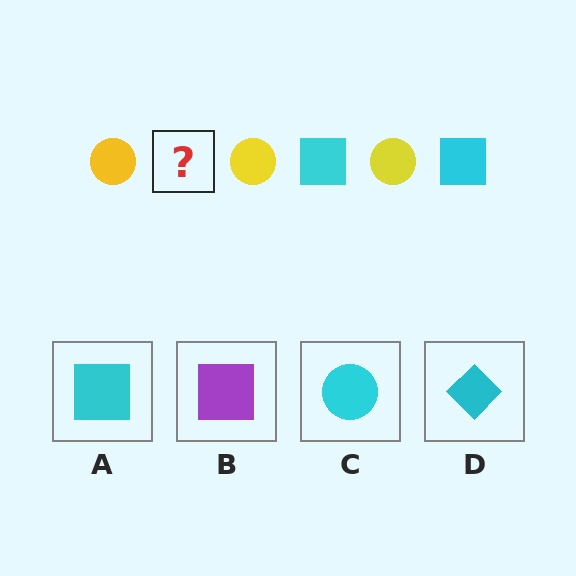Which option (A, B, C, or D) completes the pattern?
A.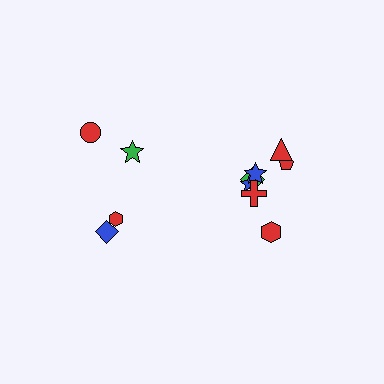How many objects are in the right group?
There are 7 objects.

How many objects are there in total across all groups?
There are 11 objects.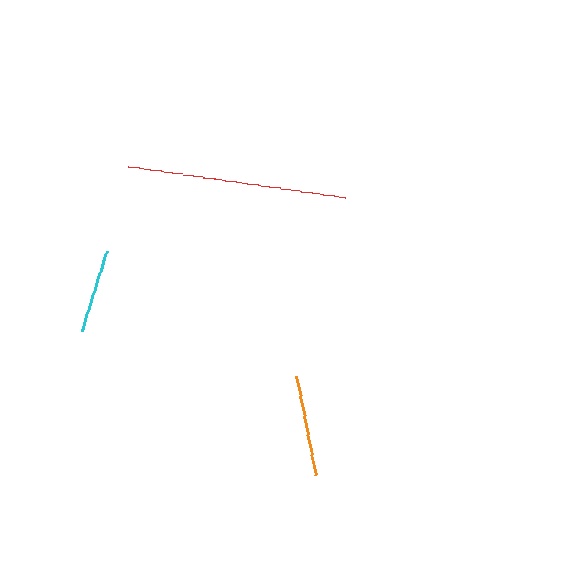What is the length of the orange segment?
The orange segment is approximately 101 pixels long.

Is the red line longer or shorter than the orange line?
The red line is longer than the orange line.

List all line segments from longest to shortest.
From longest to shortest: red, orange, cyan.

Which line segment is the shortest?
The cyan line is the shortest at approximately 84 pixels.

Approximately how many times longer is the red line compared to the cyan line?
The red line is approximately 2.6 times the length of the cyan line.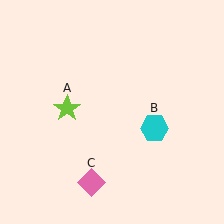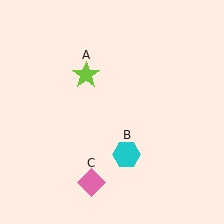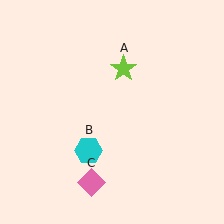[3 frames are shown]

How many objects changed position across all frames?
2 objects changed position: lime star (object A), cyan hexagon (object B).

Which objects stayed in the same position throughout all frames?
Pink diamond (object C) remained stationary.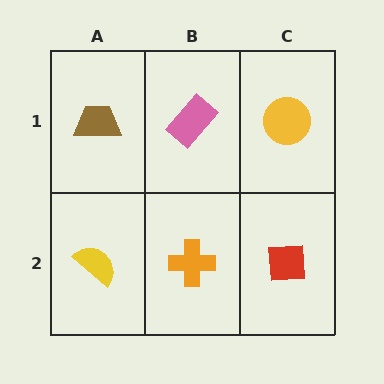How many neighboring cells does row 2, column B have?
3.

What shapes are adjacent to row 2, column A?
A brown trapezoid (row 1, column A), an orange cross (row 2, column B).